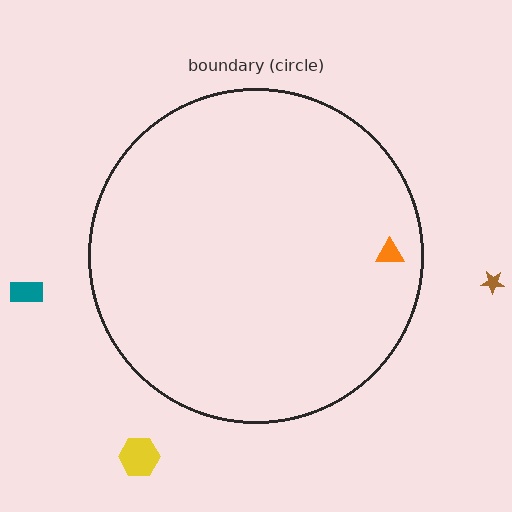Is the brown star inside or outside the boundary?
Outside.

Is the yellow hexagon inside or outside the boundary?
Outside.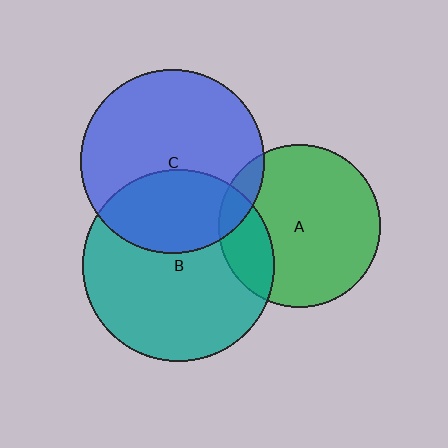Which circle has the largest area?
Circle B (teal).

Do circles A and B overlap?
Yes.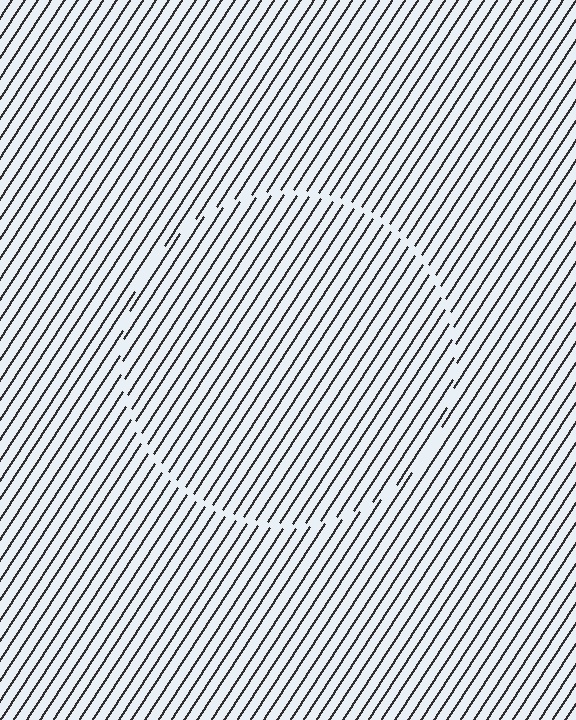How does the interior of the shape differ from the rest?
The interior of the shape contains the same grating, shifted by half a period — the contour is defined by the phase discontinuity where line-ends from the inner and outer gratings abut.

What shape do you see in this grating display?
An illusory circle. The interior of the shape contains the same grating, shifted by half a period — the contour is defined by the phase discontinuity where line-ends from the inner and outer gratings abut.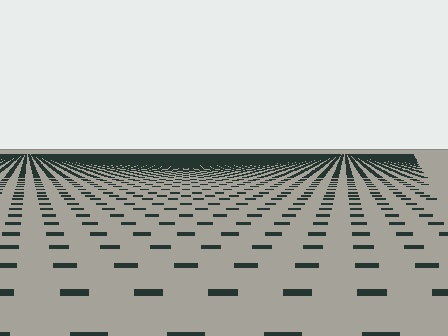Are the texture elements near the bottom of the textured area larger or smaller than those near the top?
Larger. Near the bottom, elements are closer to the viewer and appear at a bigger on-screen size.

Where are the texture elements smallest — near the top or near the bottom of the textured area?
Near the top.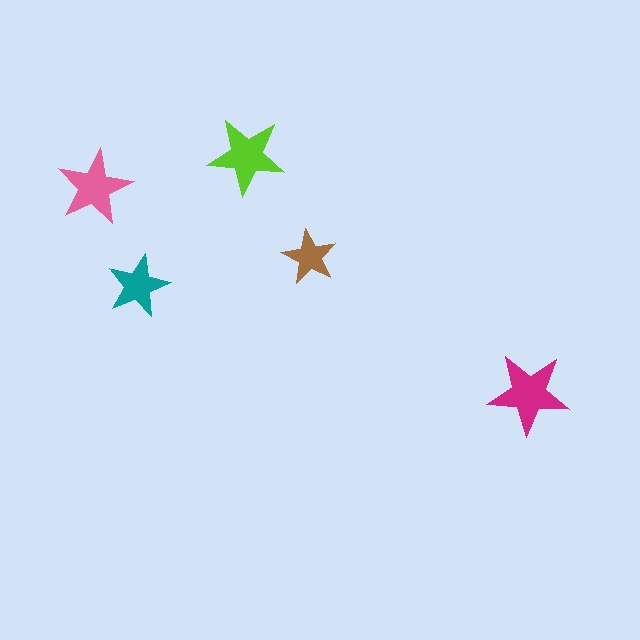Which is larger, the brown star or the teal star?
The teal one.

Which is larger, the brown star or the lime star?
The lime one.